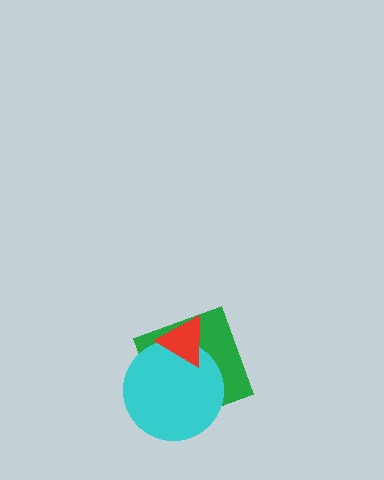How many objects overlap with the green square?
2 objects overlap with the green square.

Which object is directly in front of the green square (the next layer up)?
The cyan circle is directly in front of the green square.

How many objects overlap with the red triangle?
2 objects overlap with the red triangle.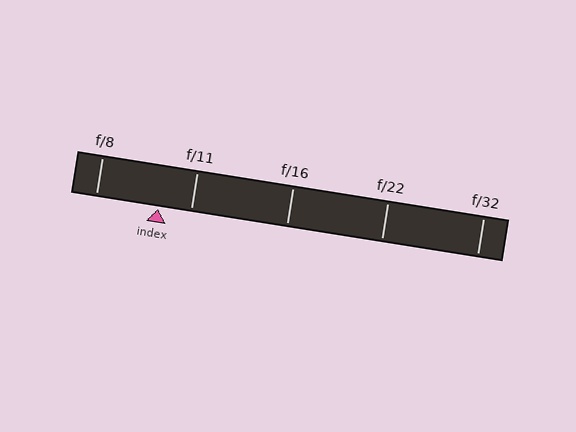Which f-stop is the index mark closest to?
The index mark is closest to f/11.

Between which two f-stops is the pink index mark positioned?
The index mark is between f/8 and f/11.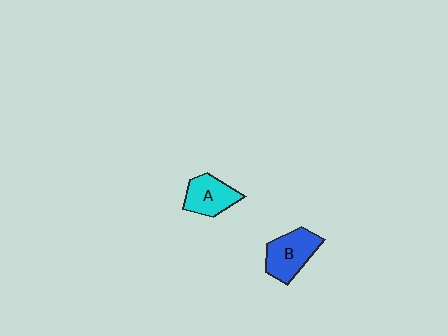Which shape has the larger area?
Shape B (blue).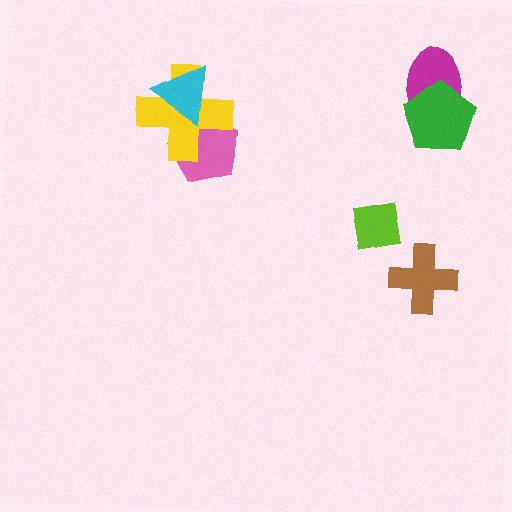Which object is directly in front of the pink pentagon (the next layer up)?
The yellow cross is directly in front of the pink pentagon.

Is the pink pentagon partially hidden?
Yes, it is partially covered by another shape.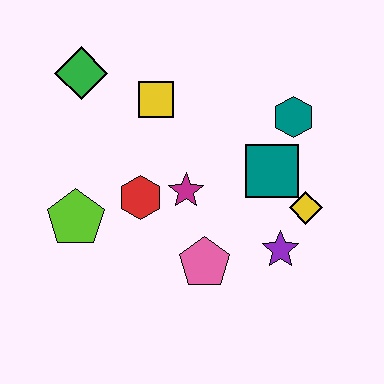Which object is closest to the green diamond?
The yellow square is closest to the green diamond.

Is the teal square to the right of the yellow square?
Yes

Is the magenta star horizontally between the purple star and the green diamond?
Yes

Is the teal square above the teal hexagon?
No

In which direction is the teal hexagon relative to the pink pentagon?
The teal hexagon is above the pink pentagon.